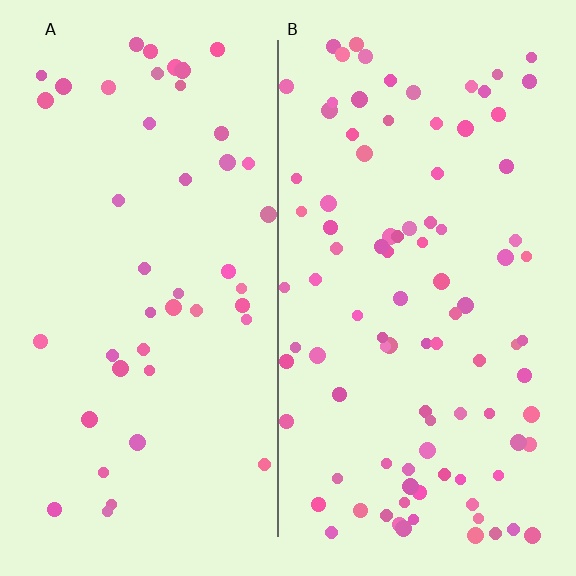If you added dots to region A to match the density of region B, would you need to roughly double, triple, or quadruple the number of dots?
Approximately double.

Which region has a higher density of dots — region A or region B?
B (the right).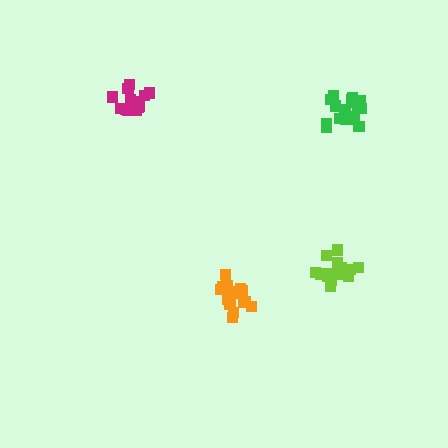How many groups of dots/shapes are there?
There are 4 groups.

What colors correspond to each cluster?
The clusters are colored: green, orange, magenta, lime.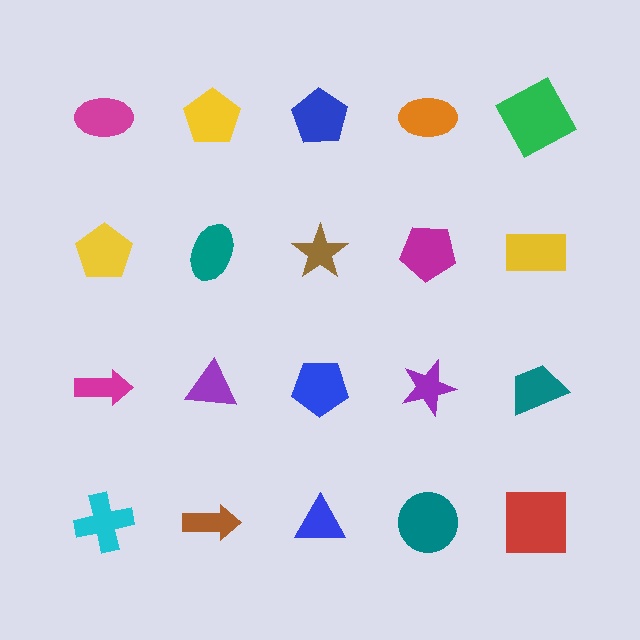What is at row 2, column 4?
A magenta pentagon.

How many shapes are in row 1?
5 shapes.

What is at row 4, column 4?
A teal circle.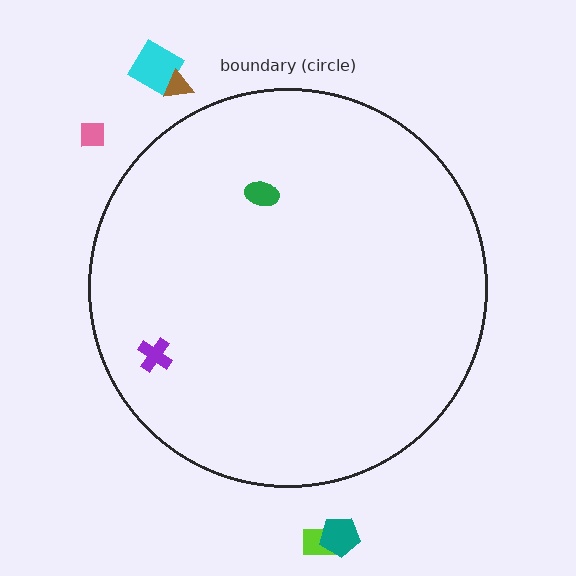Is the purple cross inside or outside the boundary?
Inside.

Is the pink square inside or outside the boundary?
Outside.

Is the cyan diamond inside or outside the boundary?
Outside.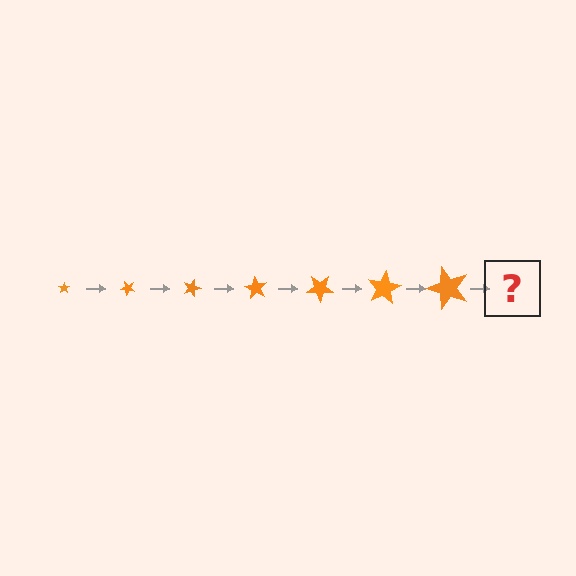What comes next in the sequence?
The next element should be a star, larger than the previous one and rotated 315 degrees from the start.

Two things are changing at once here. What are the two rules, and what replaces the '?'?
The two rules are that the star grows larger each step and it rotates 45 degrees each step. The '?' should be a star, larger than the previous one and rotated 315 degrees from the start.